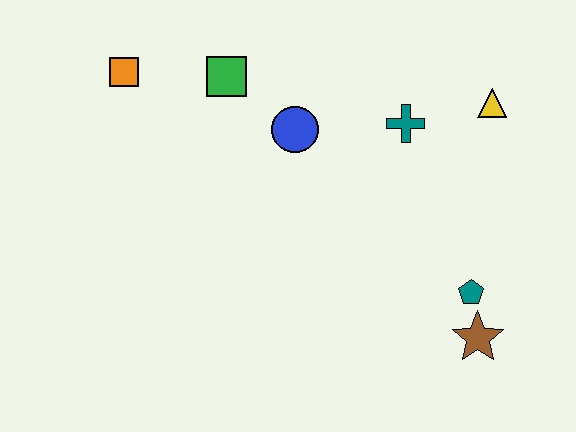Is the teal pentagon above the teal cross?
No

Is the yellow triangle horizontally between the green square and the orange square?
No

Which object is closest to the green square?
The blue circle is closest to the green square.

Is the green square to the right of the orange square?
Yes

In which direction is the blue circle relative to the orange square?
The blue circle is to the right of the orange square.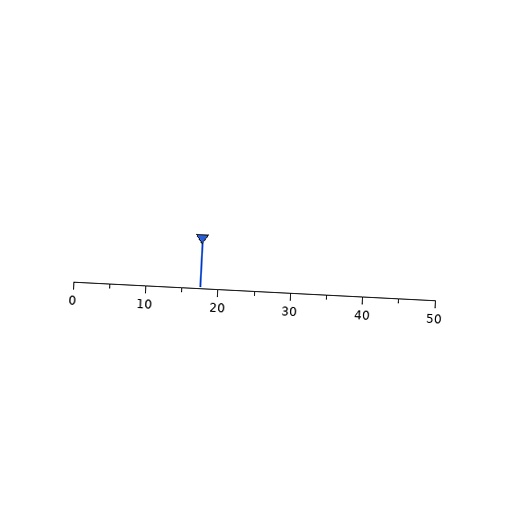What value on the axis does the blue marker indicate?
The marker indicates approximately 17.5.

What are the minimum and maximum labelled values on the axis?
The axis runs from 0 to 50.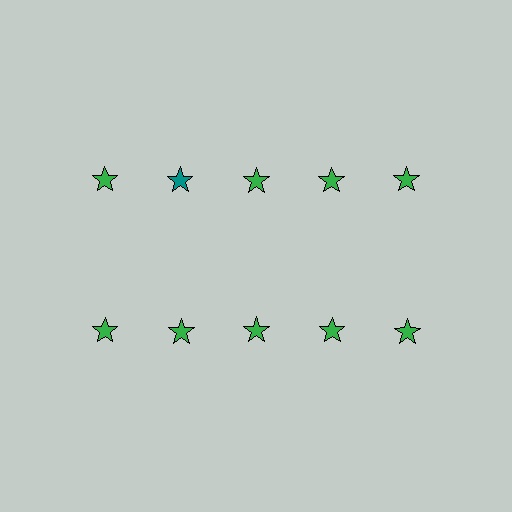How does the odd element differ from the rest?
It has a different color: teal instead of green.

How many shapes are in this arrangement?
There are 10 shapes arranged in a grid pattern.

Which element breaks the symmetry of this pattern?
The teal star in the top row, second from left column breaks the symmetry. All other shapes are green stars.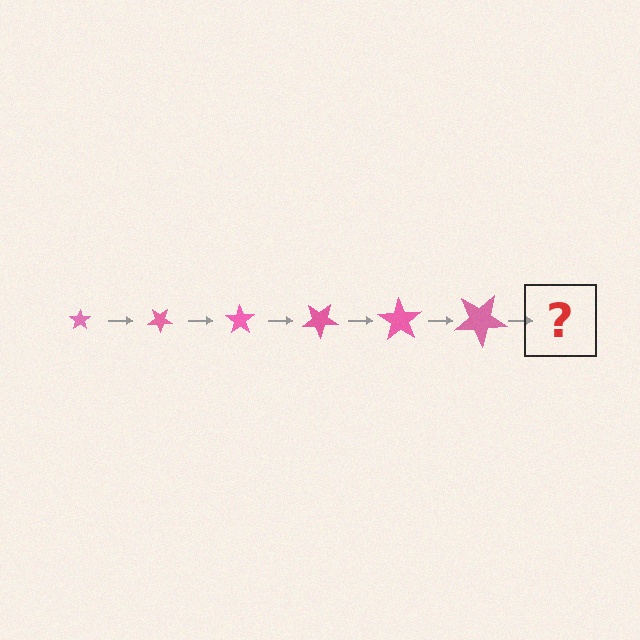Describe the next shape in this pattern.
It should be a star, larger than the previous one and rotated 210 degrees from the start.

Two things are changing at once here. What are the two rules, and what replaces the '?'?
The two rules are that the star grows larger each step and it rotates 35 degrees each step. The '?' should be a star, larger than the previous one and rotated 210 degrees from the start.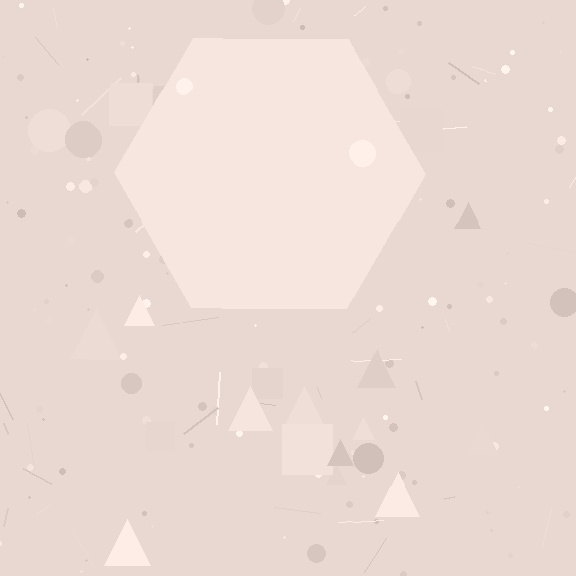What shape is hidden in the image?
A hexagon is hidden in the image.